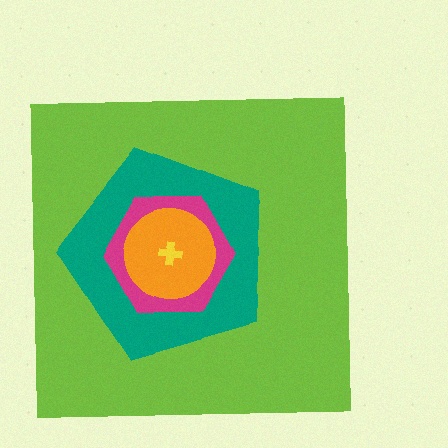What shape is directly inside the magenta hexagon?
The orange circle.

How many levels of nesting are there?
5.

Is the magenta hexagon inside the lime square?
Yes.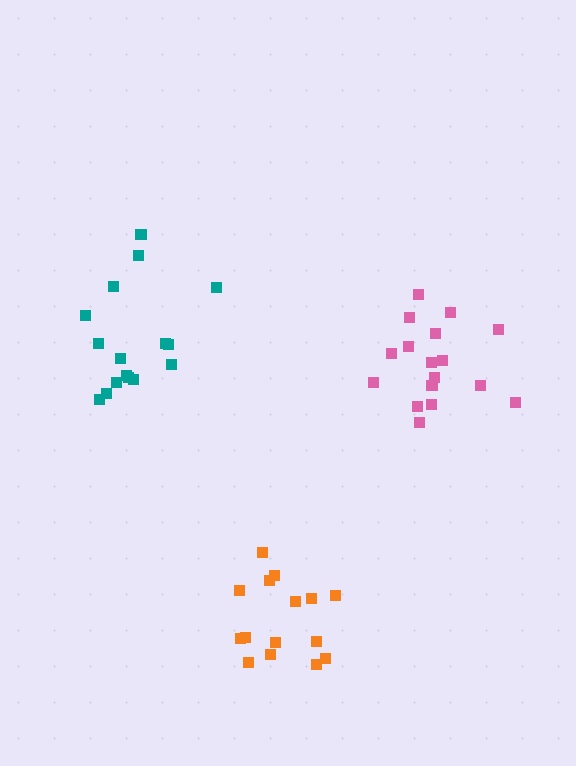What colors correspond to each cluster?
The clusters are colored: teal, pink, orange.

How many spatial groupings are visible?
There are 3 spatial groupings.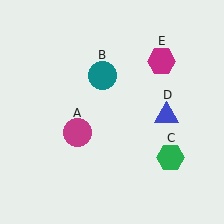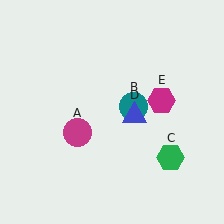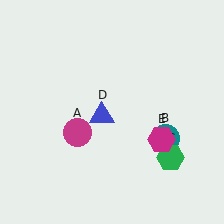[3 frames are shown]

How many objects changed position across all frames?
3 objects changed position: teal circle (object B), blue triangle (object D), magenta hexagon (object E).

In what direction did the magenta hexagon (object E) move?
The magenta hexagon (object E) moved down.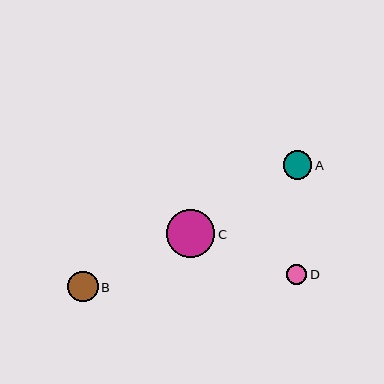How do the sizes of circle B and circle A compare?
Circle B and circle A are approximately the same size.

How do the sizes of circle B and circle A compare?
Circle B and circle A are approximately the same size.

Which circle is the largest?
Circle C is the largest with a size of approximately 49 pixels.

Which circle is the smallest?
Circle D is the smallest with a size of approximately 21 pixels.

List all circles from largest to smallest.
From largest to smallest: C, B, A, D.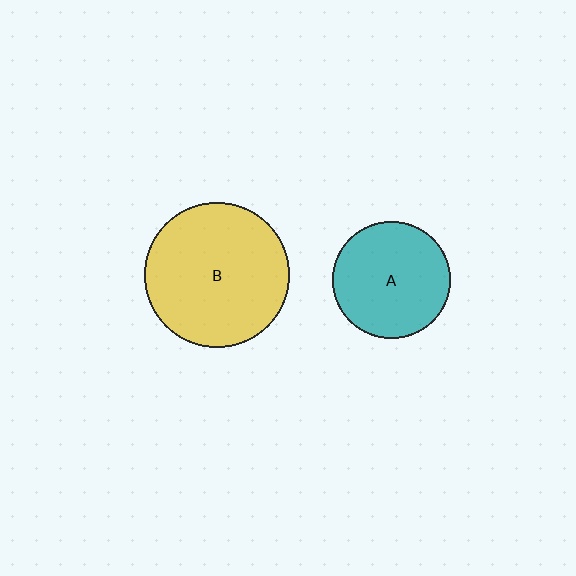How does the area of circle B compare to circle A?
Approximately 1.5 times.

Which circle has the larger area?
Circle B (yellow).